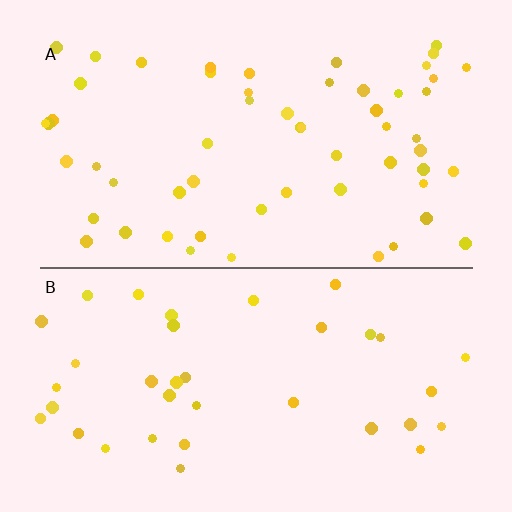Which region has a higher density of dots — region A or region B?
A (the top).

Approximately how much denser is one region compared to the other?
Approximately 1.6× — region A over region B.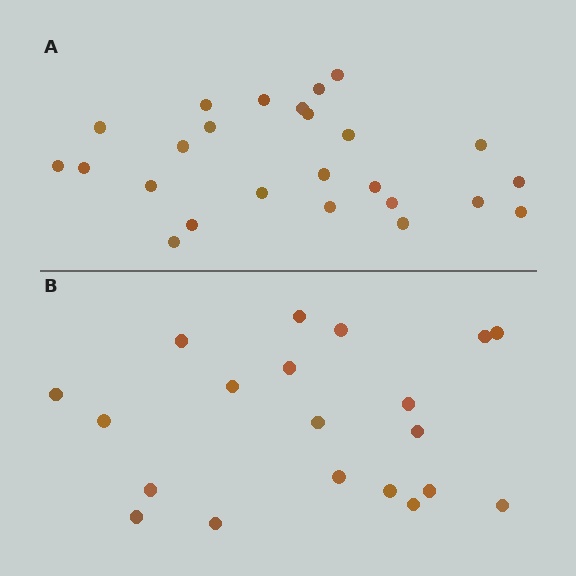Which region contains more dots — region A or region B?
Region A (the top region) has more dots.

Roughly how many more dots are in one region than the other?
Region A has about 5 more dots than region B.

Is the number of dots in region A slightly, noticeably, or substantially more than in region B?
Region A has noticeably more, but not dramatically so. The ratio is roughly 1.2 to 1.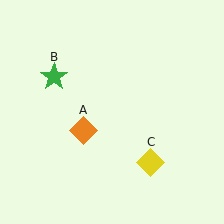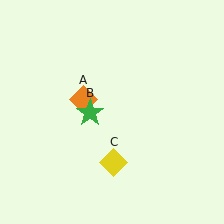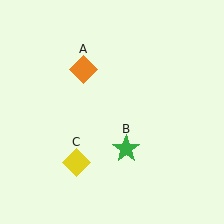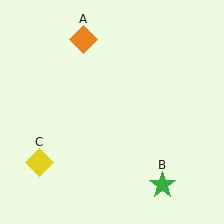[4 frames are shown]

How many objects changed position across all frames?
3 objects changed position: orange diamond (object A), green star (object B), yellow diamond (object C).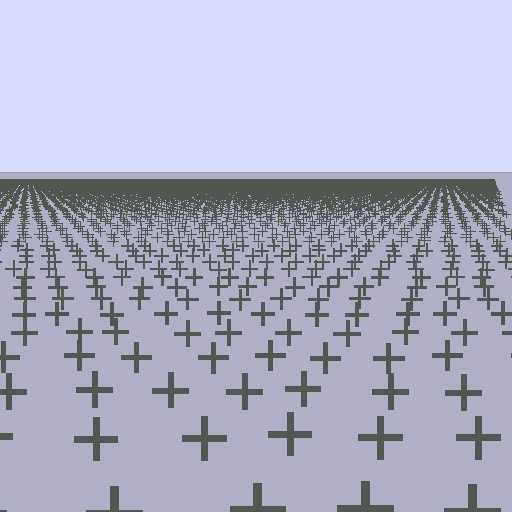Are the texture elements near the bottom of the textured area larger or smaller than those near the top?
Larger. Near the bottom, elements are closer to the viewer and appear at a bigger on-screen size.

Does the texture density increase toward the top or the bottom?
Density increases toward the top.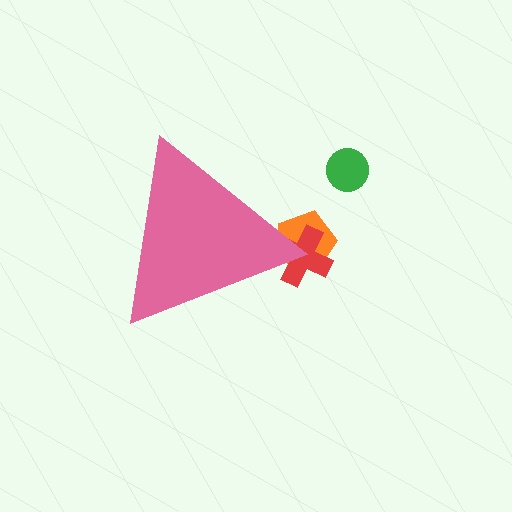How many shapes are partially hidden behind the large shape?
2 shapes are partially hidden.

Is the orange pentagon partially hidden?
Yes, the orange pentagon is partially hidden behind the pink triangle.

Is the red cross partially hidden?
Yes, the red cross is partially hidden behind the pink triangle.